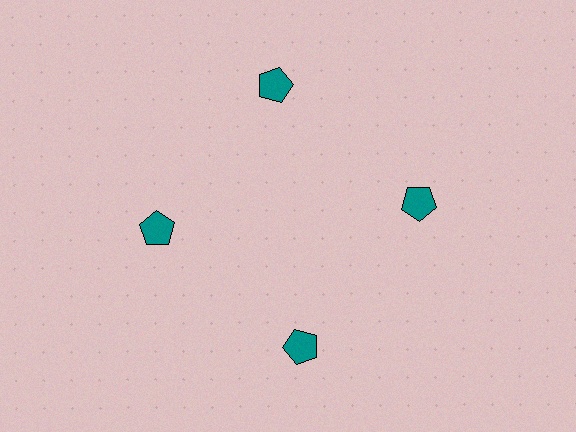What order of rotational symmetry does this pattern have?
This pattern has 4-fold rotational symmetry.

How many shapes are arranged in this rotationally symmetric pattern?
There are 4 shapes, arranged in 4 groups of 1.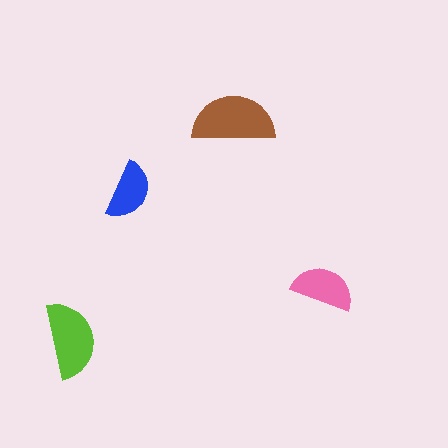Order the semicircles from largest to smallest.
the brown one, the lime one, the pink one, the blue one.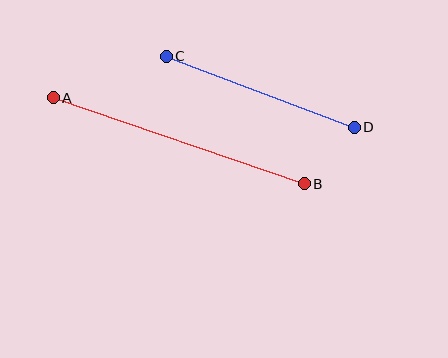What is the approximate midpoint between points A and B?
The midpoint is at approximately (179, 141) pixels.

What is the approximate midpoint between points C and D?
The midpoint is at approximately (260, 92) pixels.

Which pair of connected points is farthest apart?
Points A and B are farthest apart.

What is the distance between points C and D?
The distance is approximately 201 pixels.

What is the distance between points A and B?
The distance is approximately 265 pixels.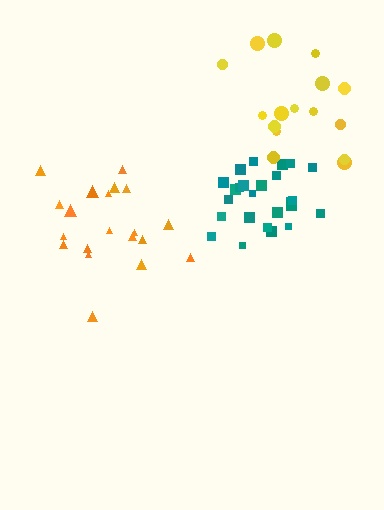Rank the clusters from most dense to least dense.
teal, yellow, orange.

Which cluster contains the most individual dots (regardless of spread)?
Teal (25).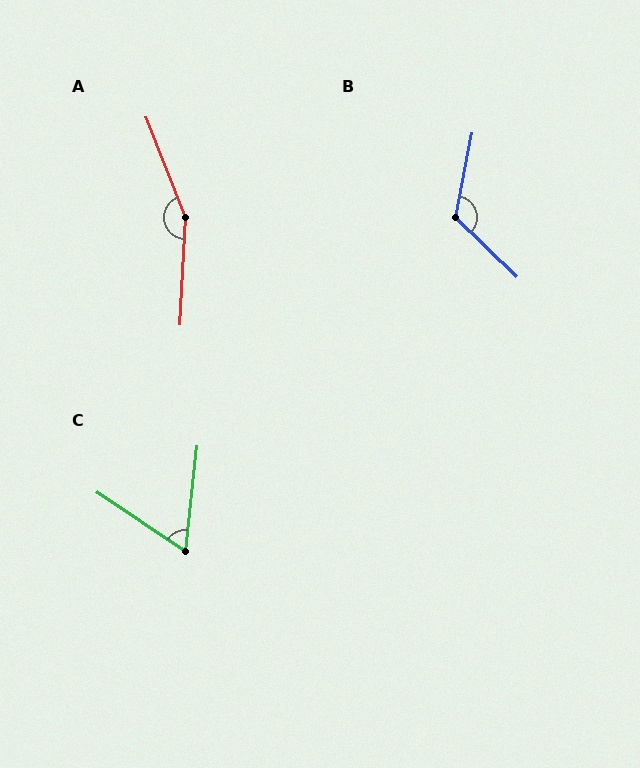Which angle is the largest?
A, at approximately 156 degrees.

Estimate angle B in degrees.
Approximately 123 degrees.